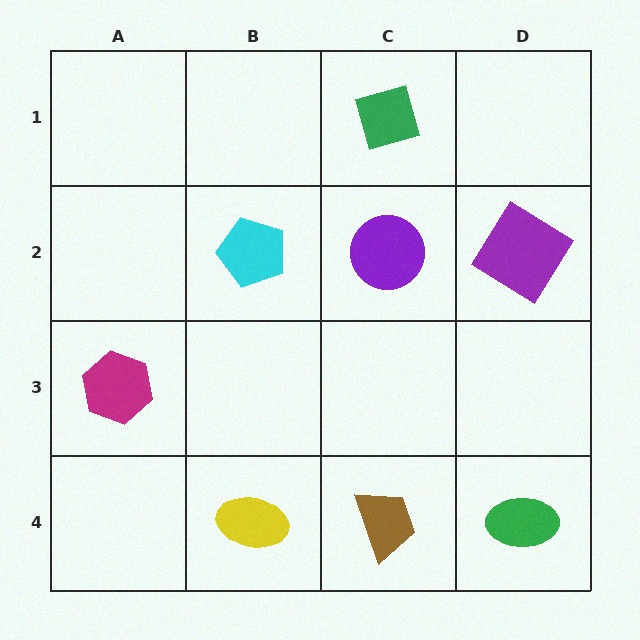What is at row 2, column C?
A purple circle.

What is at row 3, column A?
A magenta hexagon.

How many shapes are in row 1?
1 shape.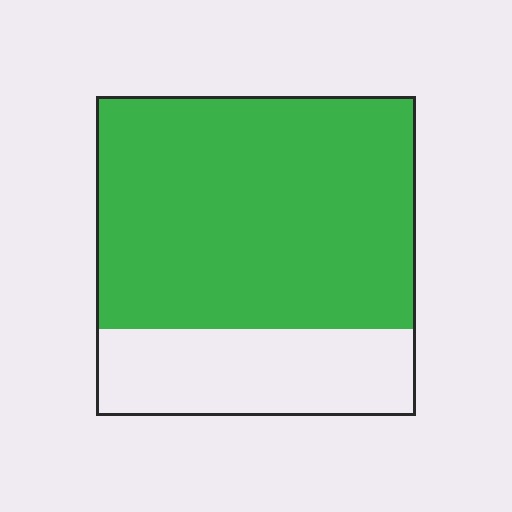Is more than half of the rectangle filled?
Yes.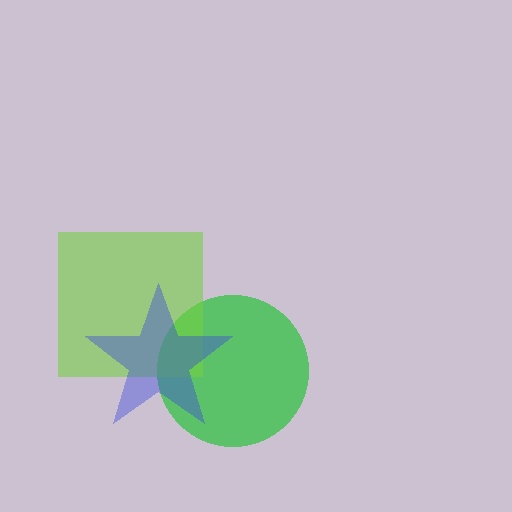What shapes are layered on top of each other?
The layered shapes are: a green circle, a lime square, a blue star.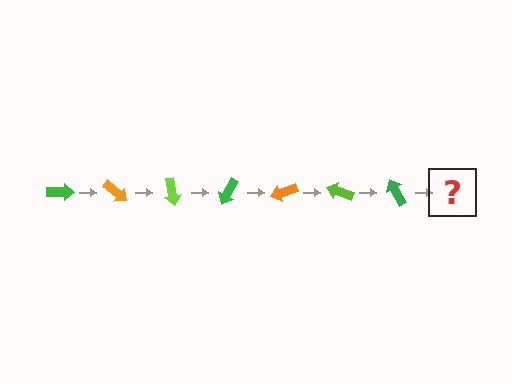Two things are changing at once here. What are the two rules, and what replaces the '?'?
The two rules are that it rotates 40 degrees each step and the color cycles through green, orange, and lime. The '?' should be an orange arrow, rotated 280 degrees from the start.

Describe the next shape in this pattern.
It should be an orange arrow, rotated 280 degrees from the start.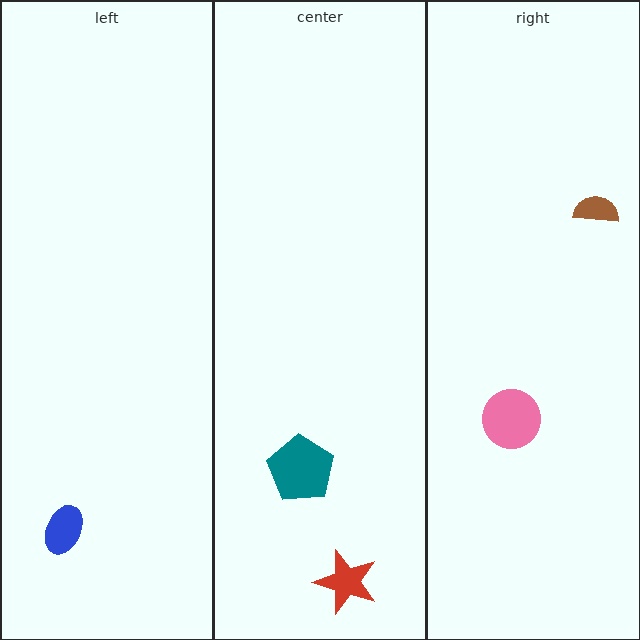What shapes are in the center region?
The red star, the teal pentagon.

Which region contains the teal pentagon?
The center region.